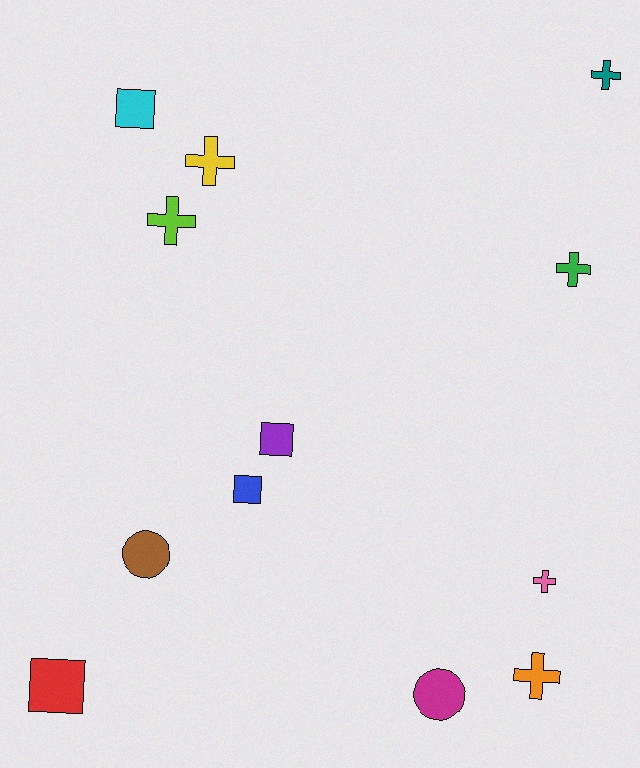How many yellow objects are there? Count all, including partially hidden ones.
There is 1 yellow object.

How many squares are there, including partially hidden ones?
There are 4 squares.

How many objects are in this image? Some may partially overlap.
There are 12 objects.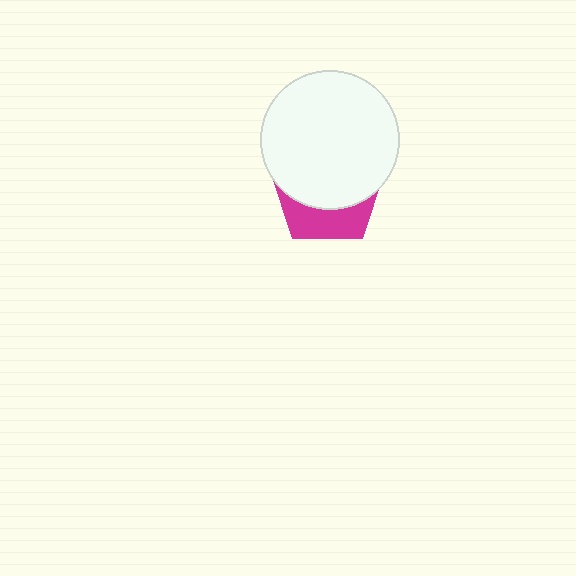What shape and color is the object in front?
The object in front is a white circle.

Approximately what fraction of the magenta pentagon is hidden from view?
Roughly 66% of the magenta pentagon is hidden behind the white circle.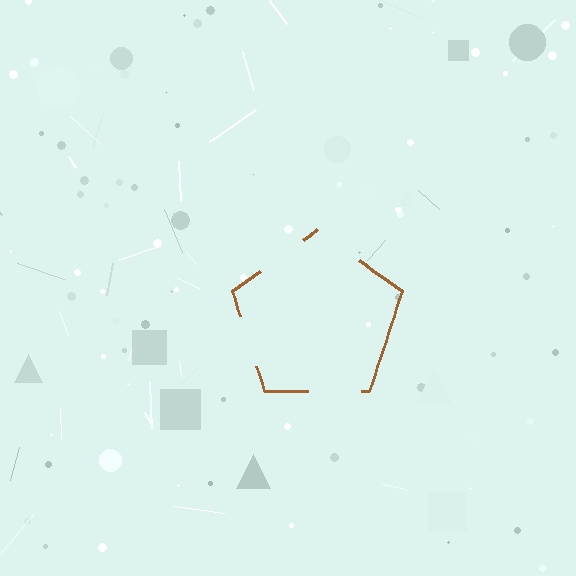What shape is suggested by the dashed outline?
The dashed outline suggests a pentagon.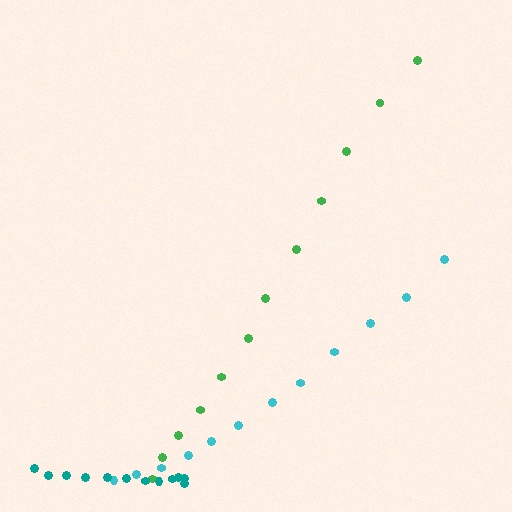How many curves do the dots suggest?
There are 3 distinct paths.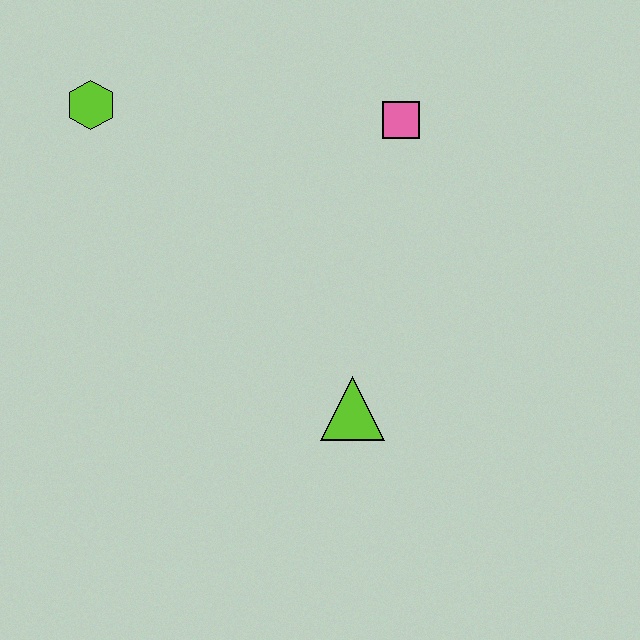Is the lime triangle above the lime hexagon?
No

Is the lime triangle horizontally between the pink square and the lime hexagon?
Yes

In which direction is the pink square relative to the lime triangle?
The pink square is above the lime triangle.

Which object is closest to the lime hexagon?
The pink square is closest to the lime hexagon.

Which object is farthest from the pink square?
The lime hexagon is farthest from the pink square.